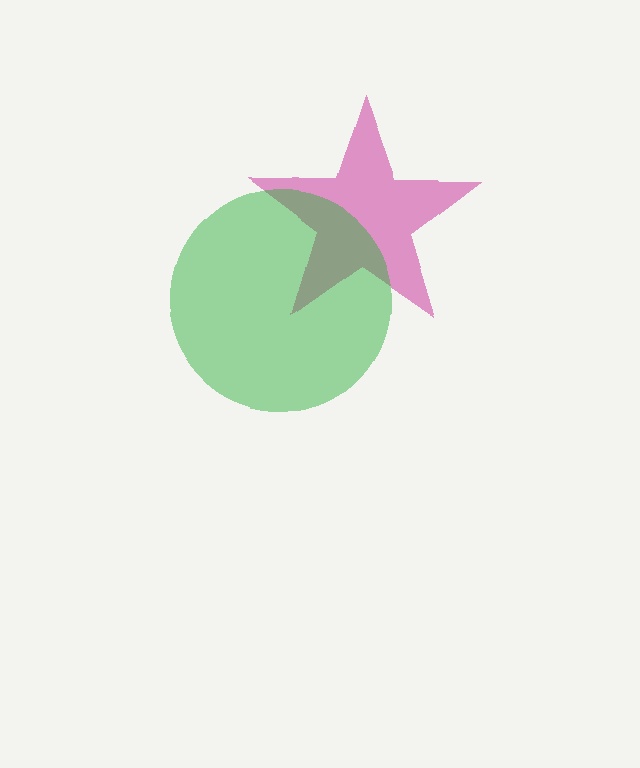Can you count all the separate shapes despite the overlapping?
Yes, there are 2 separate shapes.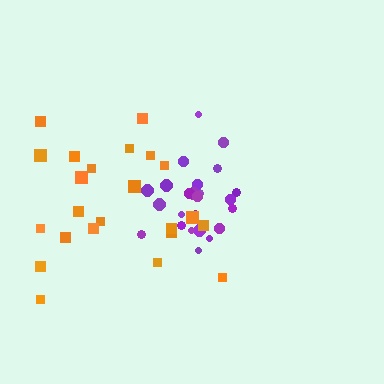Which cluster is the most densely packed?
Purple.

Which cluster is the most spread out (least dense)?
Orange.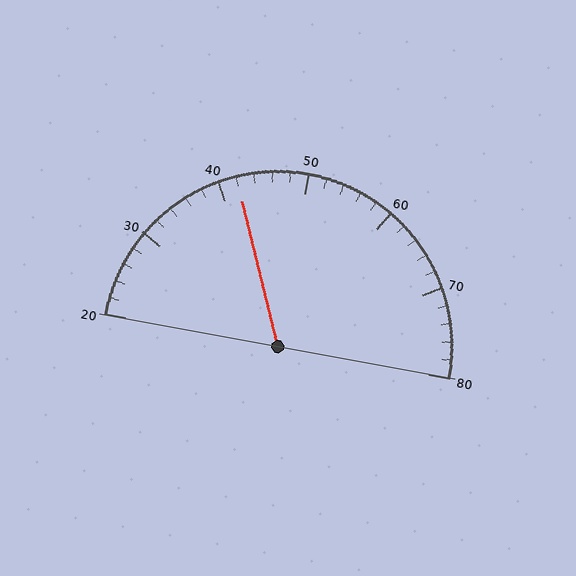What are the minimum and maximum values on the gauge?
The gauge ranges from 20 to 80.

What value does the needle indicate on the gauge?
The needle indicates approximately 42.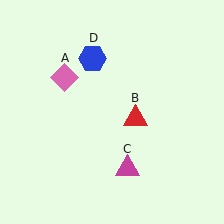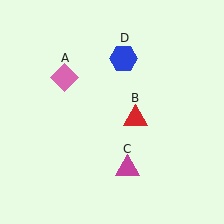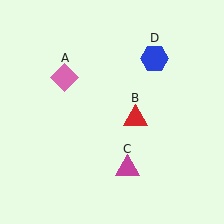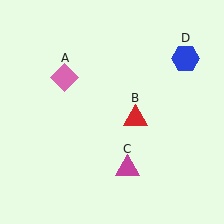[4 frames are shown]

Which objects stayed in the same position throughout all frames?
Pink diamond (object A) and red triangle (object B) and magenta triangle (object C) remained stationary.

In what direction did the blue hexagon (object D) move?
The blue hexagon (object D) moved right.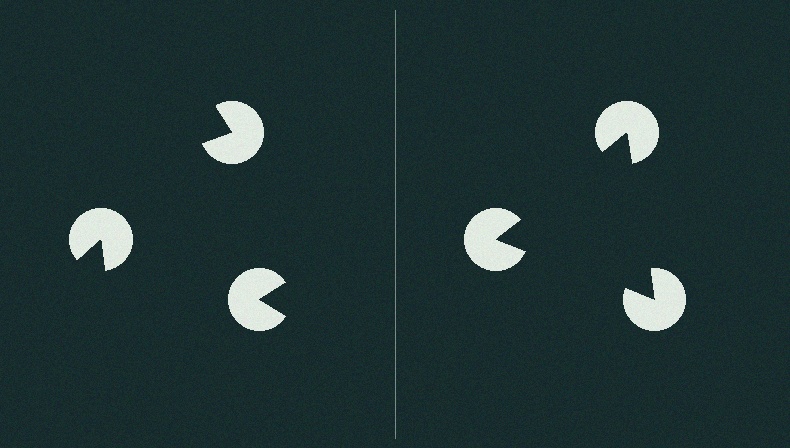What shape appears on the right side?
An illusory triangle.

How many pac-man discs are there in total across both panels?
6 — 3 on each side.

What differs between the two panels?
The pac-man discs are positioned identically on both sides; only the wedge orientations differ. On the right they align to a triangle; on the left they are misaligned.